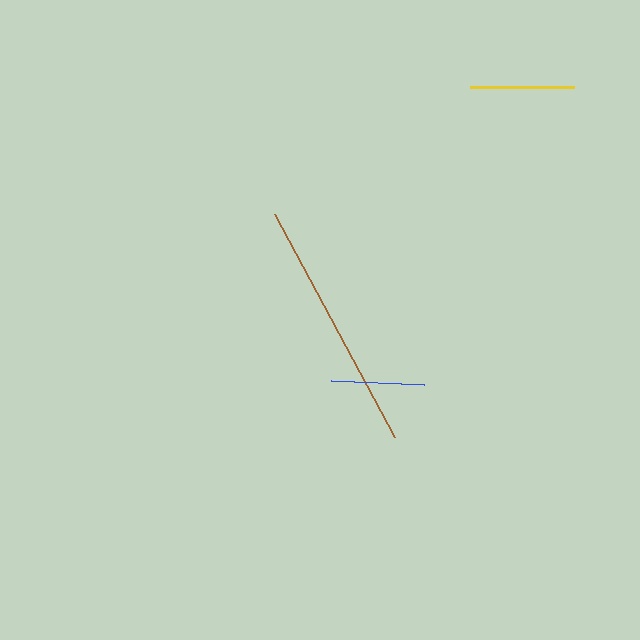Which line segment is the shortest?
The blue line is the shortest at approximately 93 pixels.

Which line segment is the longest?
The brown line is the longest at approximately 253 pixels.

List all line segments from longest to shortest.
From longest to shortest: brown, yellow, blue.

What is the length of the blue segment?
The blue segment is approximately 93 pixels long.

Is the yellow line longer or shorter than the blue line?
The yellow line is longer than the blue line.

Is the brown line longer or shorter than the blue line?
The brown line is longer than the blue line.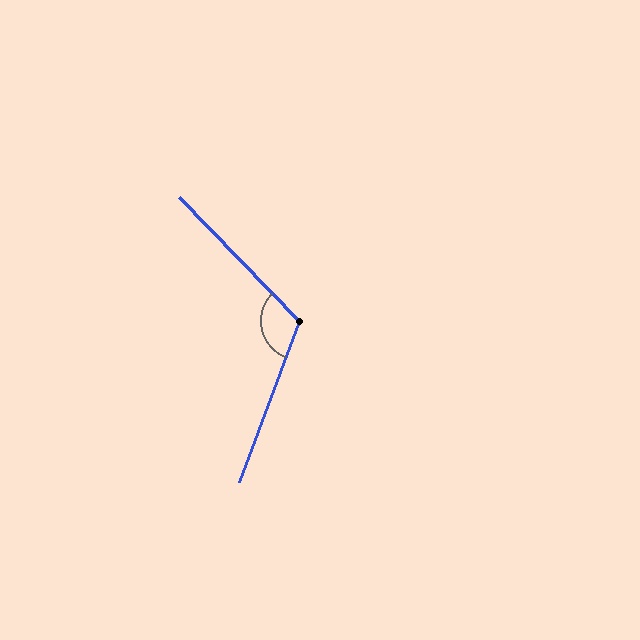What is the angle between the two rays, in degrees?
Approximately 115 degrees.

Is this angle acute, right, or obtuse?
It is obtuse.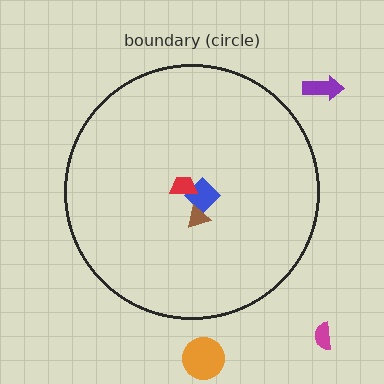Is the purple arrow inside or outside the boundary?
Outside.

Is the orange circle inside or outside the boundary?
Outside.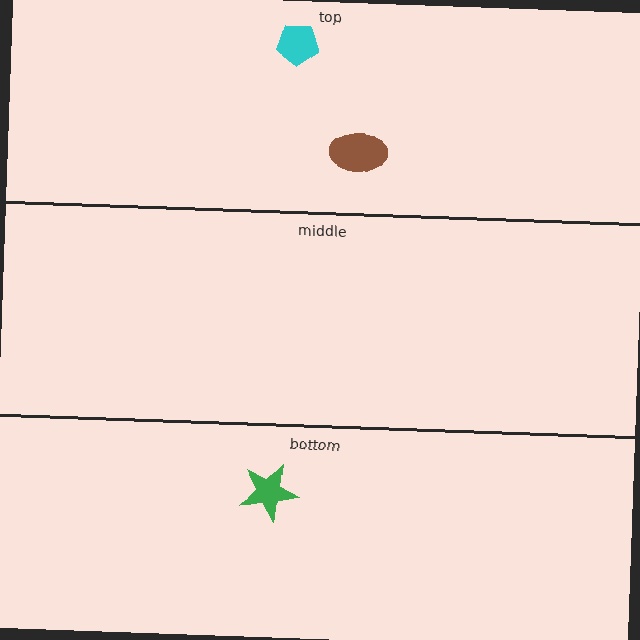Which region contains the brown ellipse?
The top region.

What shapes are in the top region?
The brown ellipse, the cyan pentagon.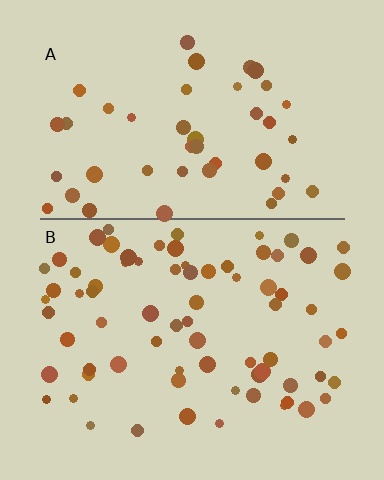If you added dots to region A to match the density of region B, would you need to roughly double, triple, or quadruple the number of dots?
Approximately double.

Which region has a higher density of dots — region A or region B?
B (the bottom).